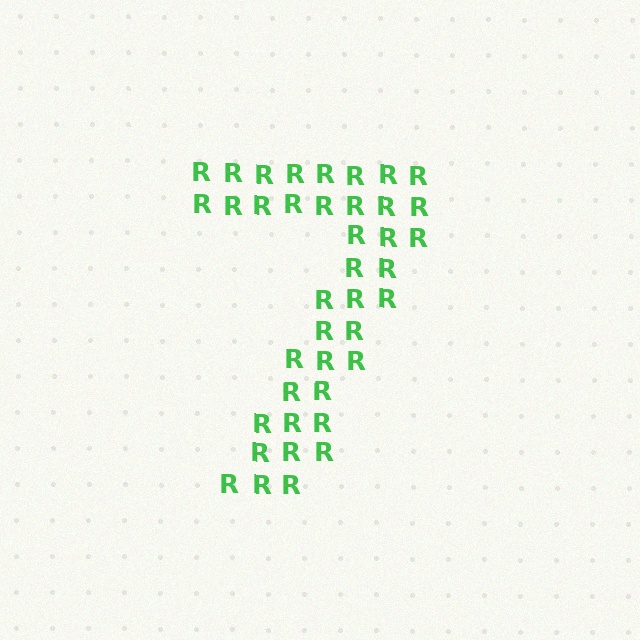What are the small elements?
The small elements are letter R's.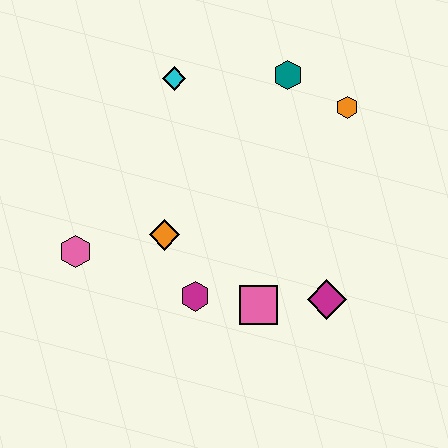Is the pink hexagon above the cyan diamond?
No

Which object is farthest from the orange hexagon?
The pink hexagon is farthest from the orange hexagon.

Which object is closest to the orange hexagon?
The teal hexagon is closest to the orange hexagon.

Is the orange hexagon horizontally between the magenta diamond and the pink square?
No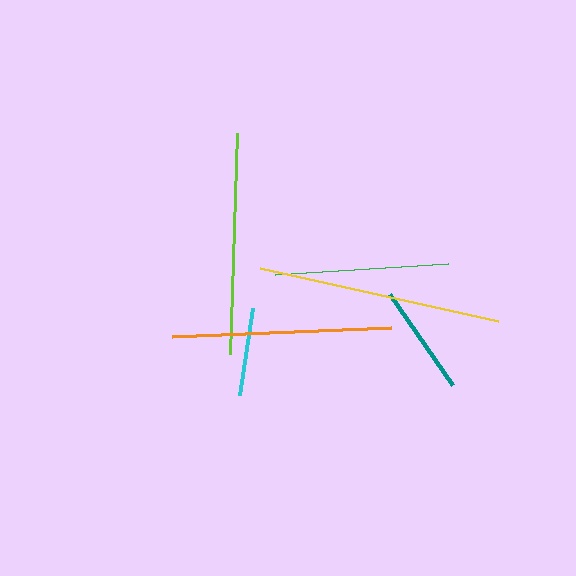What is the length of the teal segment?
The teal segment is approximately 110 pixels long.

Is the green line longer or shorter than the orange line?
The orange line is longer than the green line.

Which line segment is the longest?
The yellow line is the longest at approximately 244 pixels.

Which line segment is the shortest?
The cyan line is the shortest at approximately 88 pixels.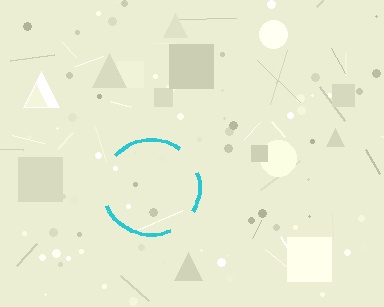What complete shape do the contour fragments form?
The contour fragments form a circle.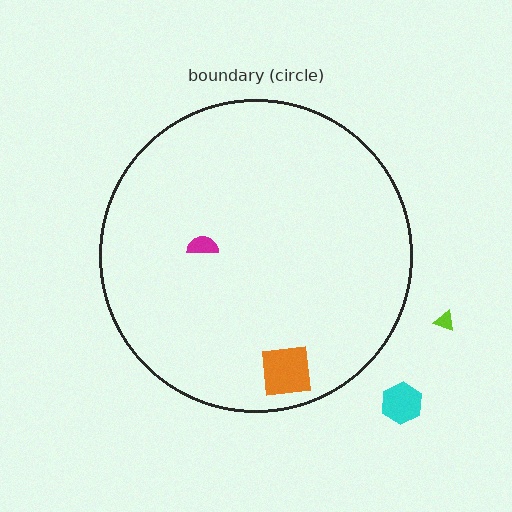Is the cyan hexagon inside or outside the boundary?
Outside.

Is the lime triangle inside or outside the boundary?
Outside.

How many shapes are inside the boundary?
2 inside, 2 outside.